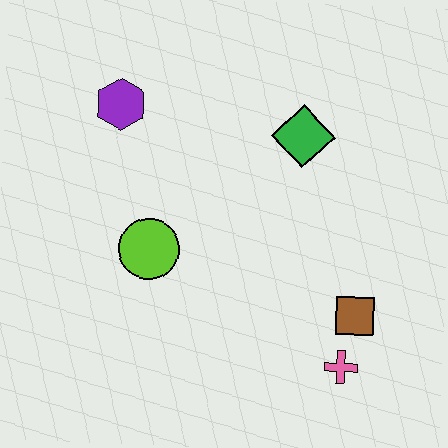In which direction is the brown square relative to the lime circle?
The brown square is to the right of the lime circle.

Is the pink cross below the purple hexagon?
Yes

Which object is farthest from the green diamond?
The pink cross is farthest from the green diamond.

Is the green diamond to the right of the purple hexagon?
Yes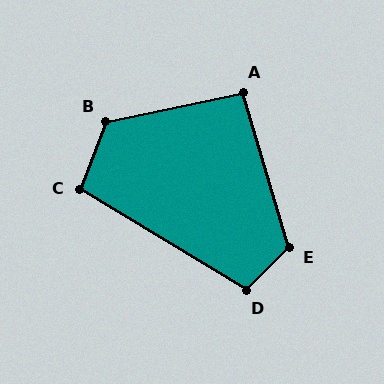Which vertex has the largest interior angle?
B, at approximately 122 degrees.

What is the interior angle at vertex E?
Approximately 118 degrees (obtuse).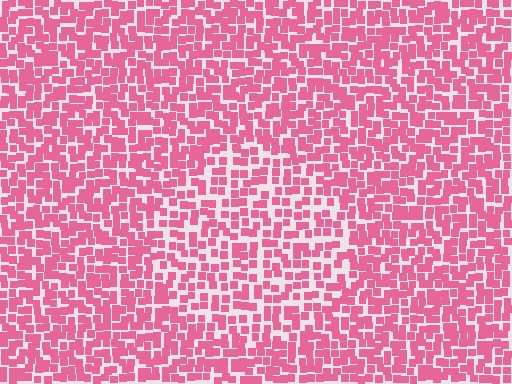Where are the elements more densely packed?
The elements are more densely packed outside the circle boundary.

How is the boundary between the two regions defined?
The boundary is defined by a change in element density (approximately 1.5x ratio). All elements are the same color, size, and shape.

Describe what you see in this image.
The image contains small pink elements arranged at two different densities. A circle-shaped region is visible where the elements are less densely packed than the surrounding area.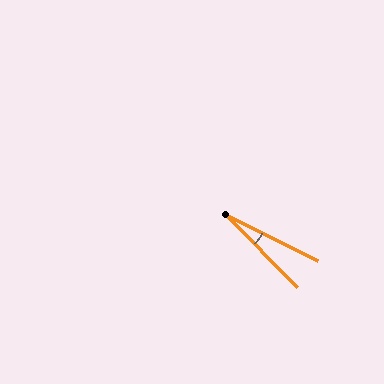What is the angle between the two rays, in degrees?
Approximately 18 degrees.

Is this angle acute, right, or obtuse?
It is acute.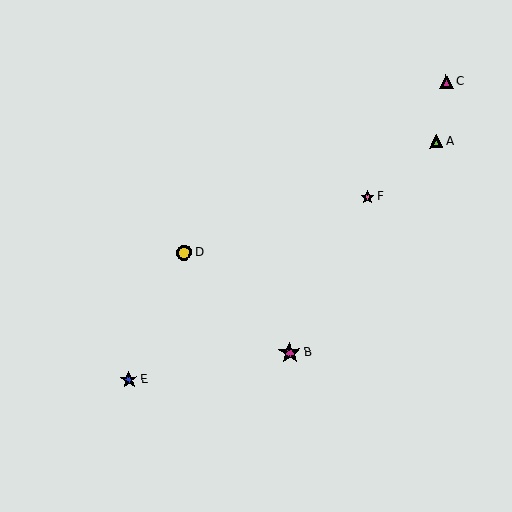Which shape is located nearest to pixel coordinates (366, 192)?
The pink star (labeled F) at (367, 197) is nearest to that location.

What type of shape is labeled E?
Shape E is a blue star.